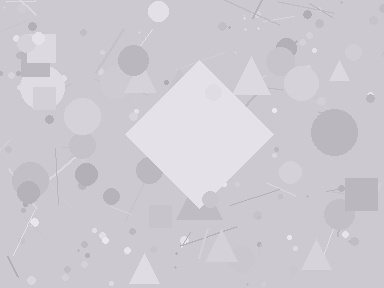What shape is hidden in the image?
A diamond is hidden in the image.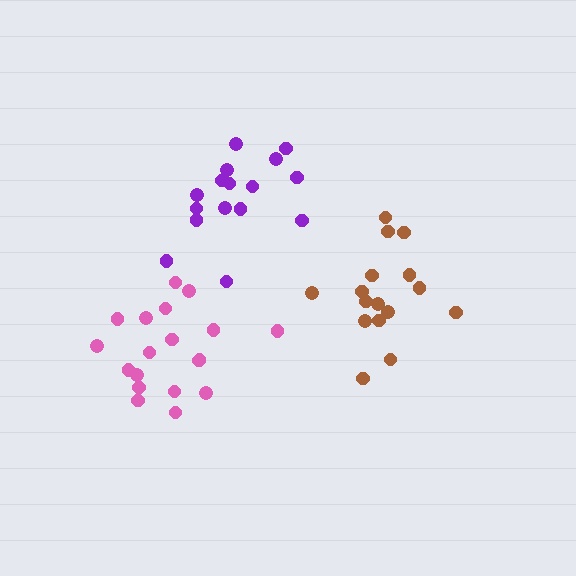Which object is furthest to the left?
The pink cluster is leftmost.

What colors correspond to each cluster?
The clusters are colored: purple, pink, brown.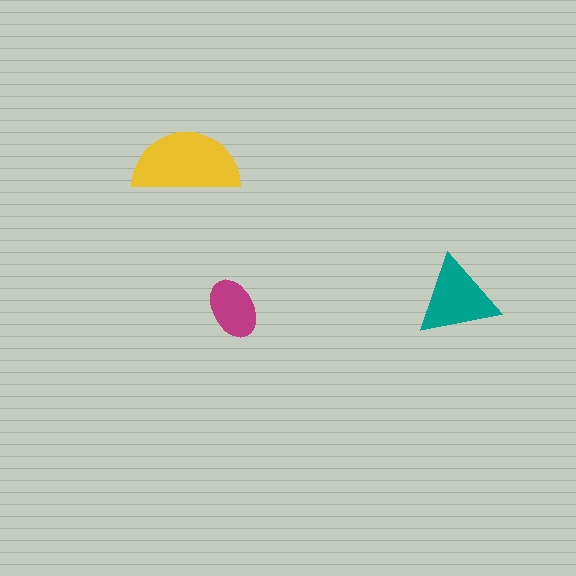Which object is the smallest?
The magenta ellipse.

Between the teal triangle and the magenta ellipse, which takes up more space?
The teal triangle.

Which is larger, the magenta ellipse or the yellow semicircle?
The yellow semicircle.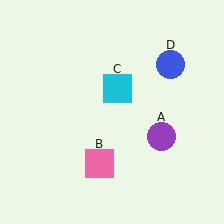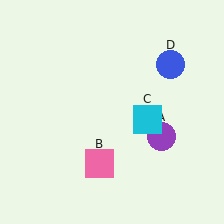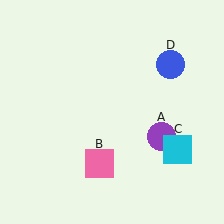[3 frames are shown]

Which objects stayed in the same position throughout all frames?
Purple circle (object A) and pink square (object B) and blue circle (object D) remained stationary.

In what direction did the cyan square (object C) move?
The cyan square (object C) moved down and to the right.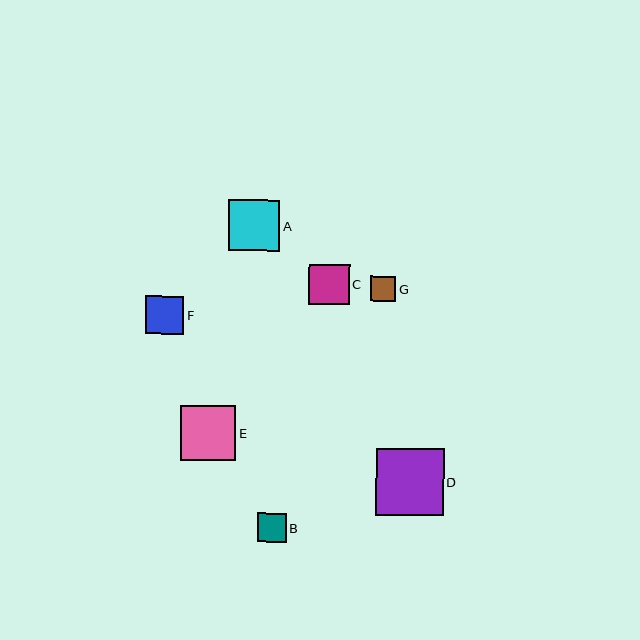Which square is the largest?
Square D is the largest with a size of approximately 68 pixels.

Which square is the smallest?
Square G is the smallest with a size of approximately 25 pixels.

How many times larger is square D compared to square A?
Square D is approximately 1.3 times the size of square A.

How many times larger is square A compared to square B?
Square A is approximately 1.8 times the size of square B.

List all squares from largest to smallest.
From largest to smallest: D, E, A, C, F, B, G.